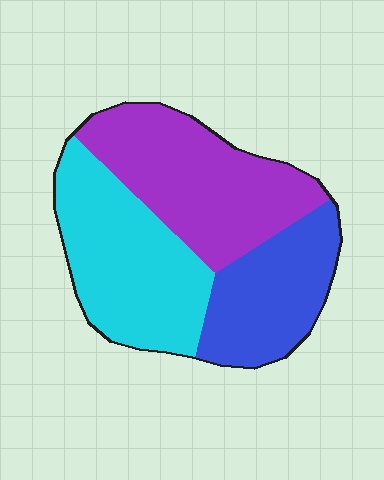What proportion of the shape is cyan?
Cyan covers about 35% of the shape.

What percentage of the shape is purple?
Purple covers 38% of the shape.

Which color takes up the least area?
Blue, at roughly 25%.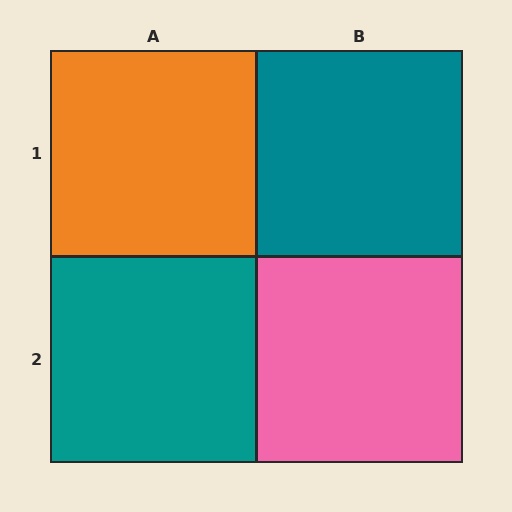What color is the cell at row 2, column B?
Pink.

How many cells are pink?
1 cell is pink.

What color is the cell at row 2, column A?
Teal.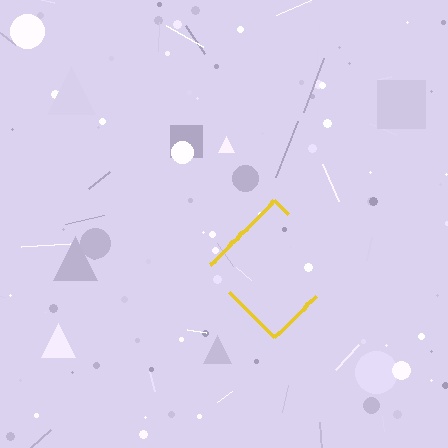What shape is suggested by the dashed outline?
The dashed outline suggests a diamond.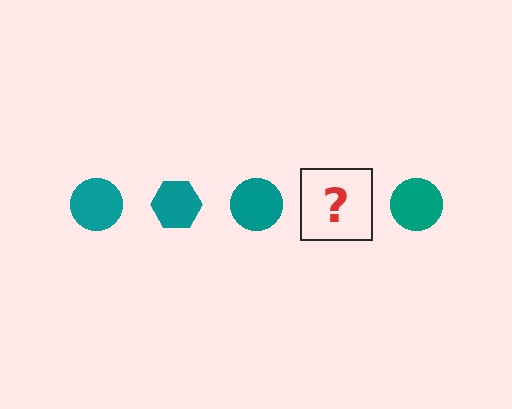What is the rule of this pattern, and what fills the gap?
The rule is that the pattern cycles through circle, hexagon shapes in teal. The gap should be filled with a teal hexagon.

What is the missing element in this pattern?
The missing element is a teal hexagon.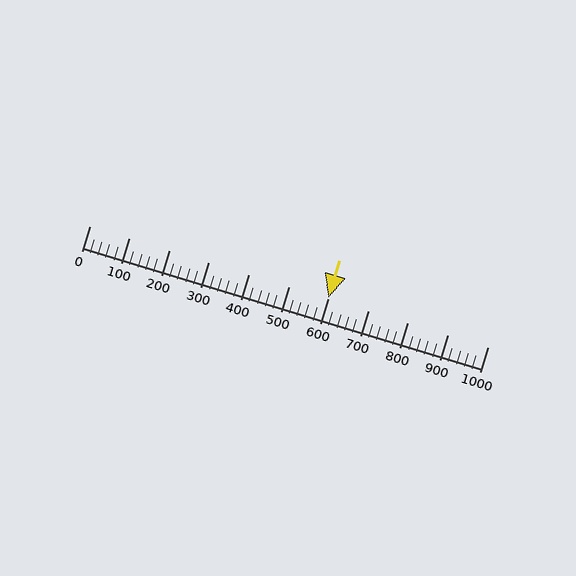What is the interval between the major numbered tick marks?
The major tick marks are spaced 100 units apart.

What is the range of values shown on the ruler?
The ruler shows values from 0 to 1000.